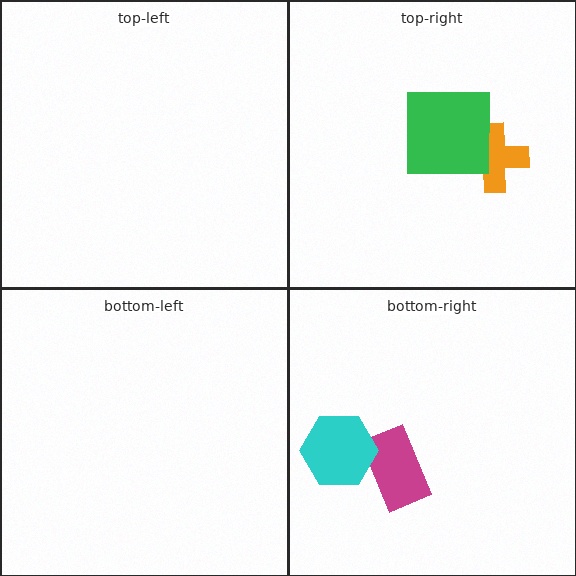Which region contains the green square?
The top-right region.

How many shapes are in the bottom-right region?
2.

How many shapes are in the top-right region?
2.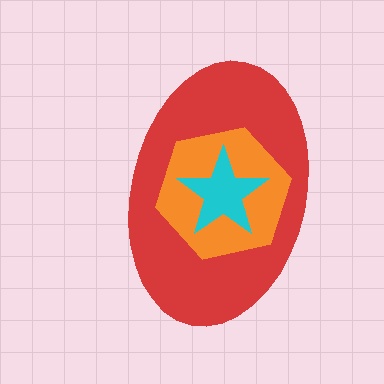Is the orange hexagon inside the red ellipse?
Yes.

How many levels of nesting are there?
3.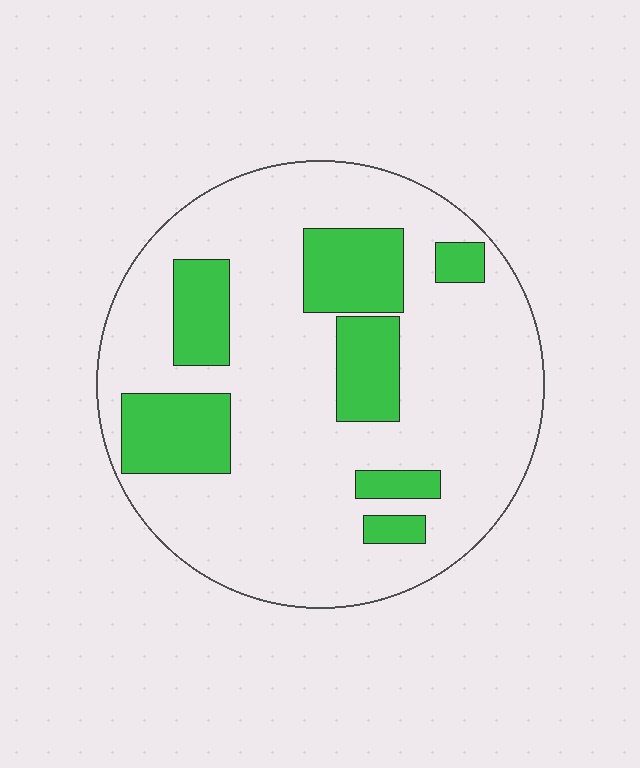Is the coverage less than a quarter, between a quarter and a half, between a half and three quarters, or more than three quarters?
Less than a quarter.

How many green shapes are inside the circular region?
7.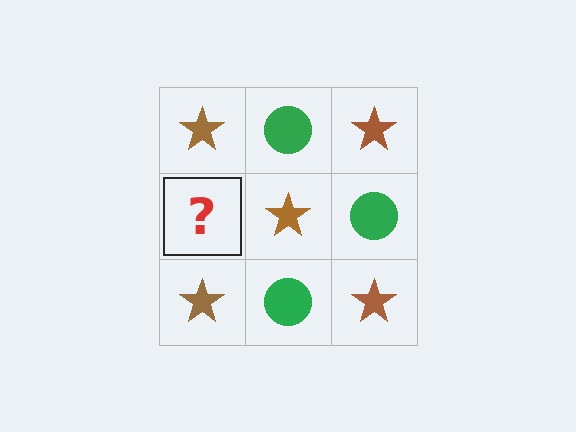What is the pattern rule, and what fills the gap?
The rule is that it alternates brown star and green circle in a checkerboard pattern. The gap should be filled with a green circle.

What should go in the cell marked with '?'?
The missing cell should contain a green circle.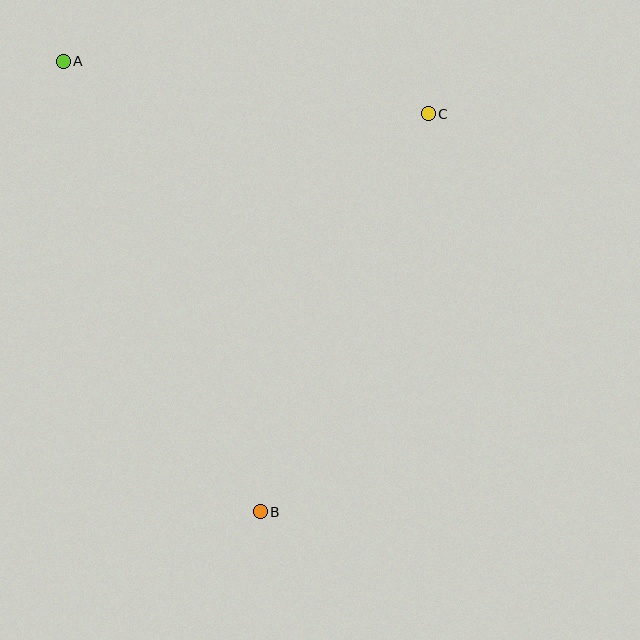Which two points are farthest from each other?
Points A and B are farthest from each other.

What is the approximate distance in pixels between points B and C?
The distance between B and C is approximately 432 pixels.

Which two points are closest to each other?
Points A and C are closest to each other.